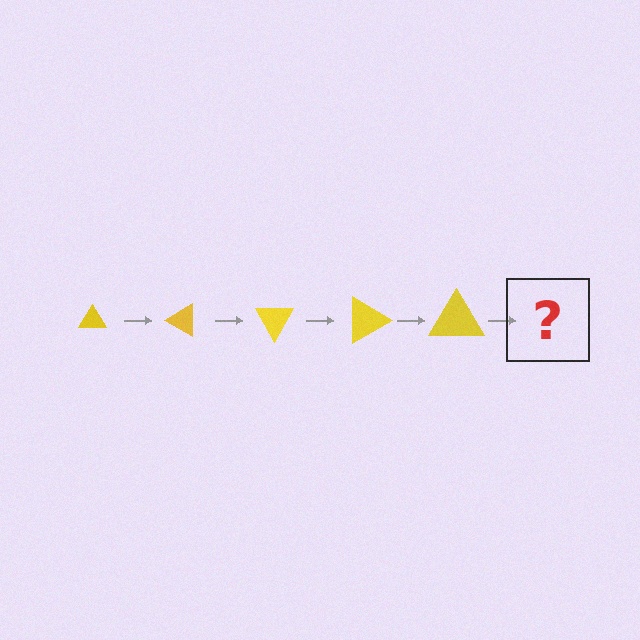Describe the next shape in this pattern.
It should be a triangle, larger than the previous one and rotated 150 degrees from the start.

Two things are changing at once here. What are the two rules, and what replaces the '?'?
The two rules are that the triangle grows larger each step and it rotates 30 degrees each step. The '?' should be a triangle, larger than the previous one and rotated 150 degrees from the start.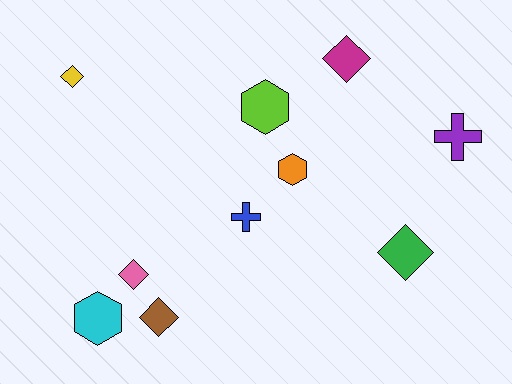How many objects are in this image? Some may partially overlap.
There are 10 objects.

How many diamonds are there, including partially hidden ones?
There are 5 diamonds.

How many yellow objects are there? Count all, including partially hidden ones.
There is 1 yellow object.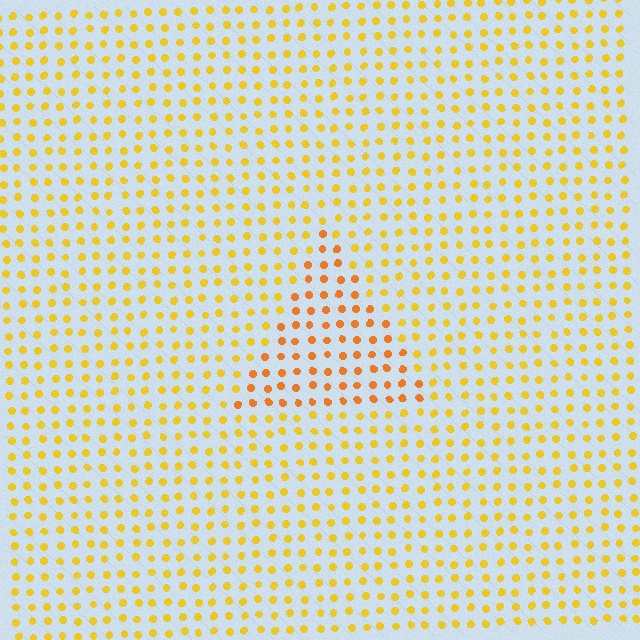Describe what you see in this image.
The image is filled with small yellow elements in a uniform arrangement. A triangle-shaped region is visible where the elements are tinted to a slightly different hue, forming a subtle color boundary.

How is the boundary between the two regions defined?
The boundary is defined purely by a slight shift in hue (about 24 degrees). Spacing, size, and orientation are identical on both sides.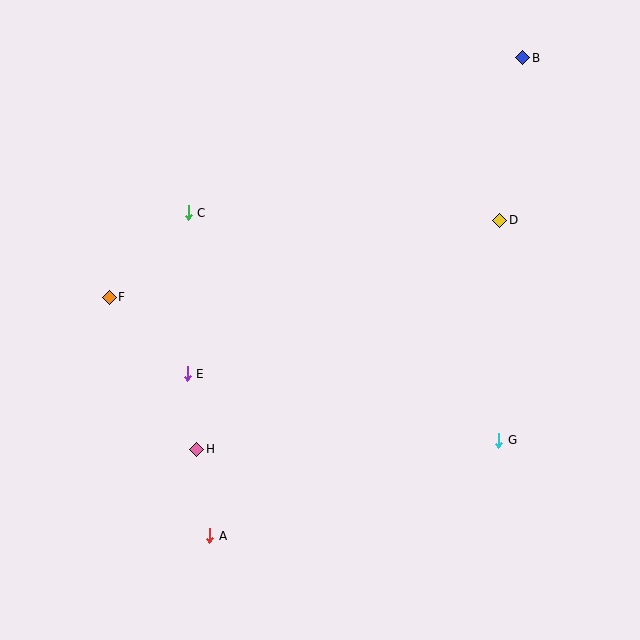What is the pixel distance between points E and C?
The distance between E and C is 161 pixels.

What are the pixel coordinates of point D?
Point D is at (500, 220).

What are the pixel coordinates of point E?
Point E is at (187, 374).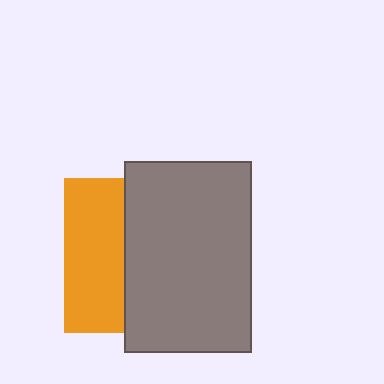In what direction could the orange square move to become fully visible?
The orange square could move left. That would shift it out from behind the gray rectangle entirely.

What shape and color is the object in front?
The object in front is a gray rectangle.